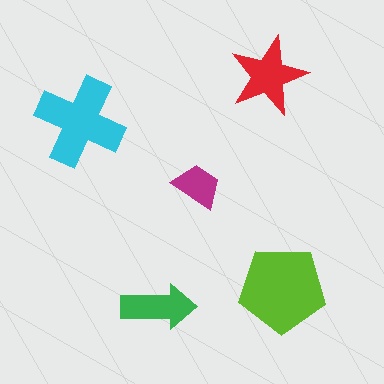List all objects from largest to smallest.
The lime pentagon, the cyan cross, the red star, the green arrow, the magenta trapezoid.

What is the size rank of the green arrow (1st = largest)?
4th.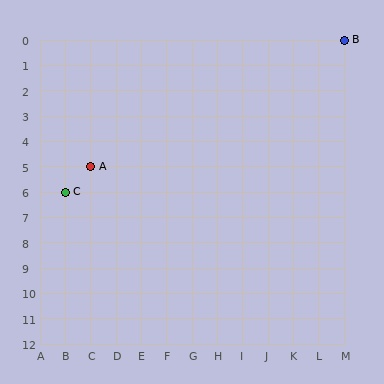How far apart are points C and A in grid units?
Points C and A are 1 column and 1 row apart (about 1.4 grid units diagonally).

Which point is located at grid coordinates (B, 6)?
Point C is at (B, 6).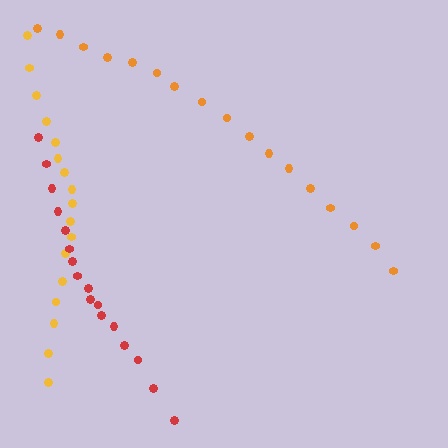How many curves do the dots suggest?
There are 3 distinct paths.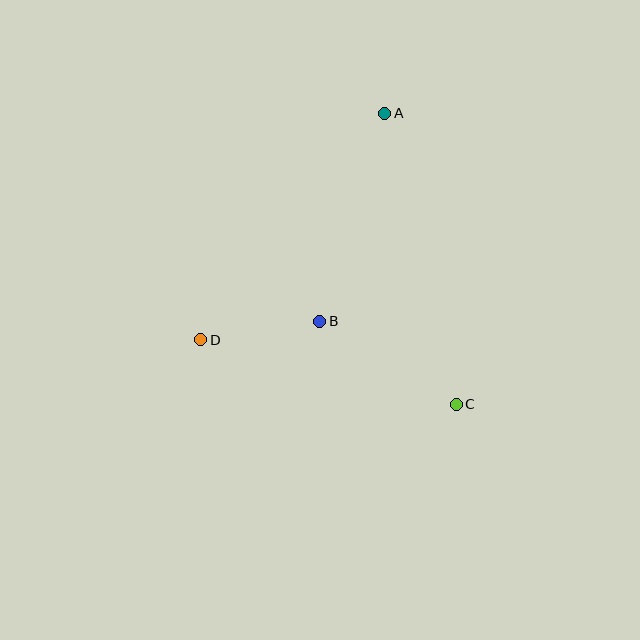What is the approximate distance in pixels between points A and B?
The distance between A and B is approximately 218 pixels.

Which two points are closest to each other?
Points B and D are closest to each other.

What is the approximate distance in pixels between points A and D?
The distance between A and D is approximately 292 pixels.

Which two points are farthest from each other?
Points A and C are farthest from each other.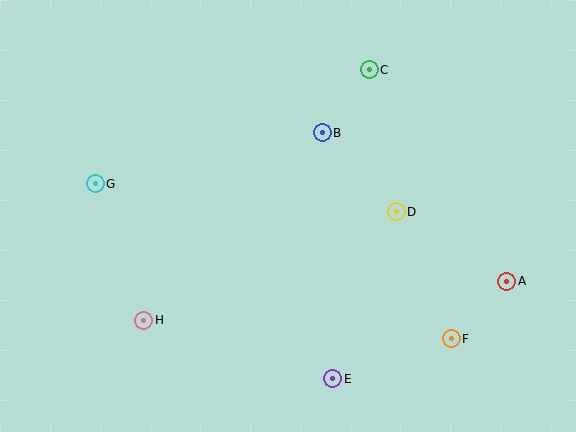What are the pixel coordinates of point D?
Point D is at (396, 212).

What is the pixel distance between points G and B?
The distance between G and B is 233 pixels.